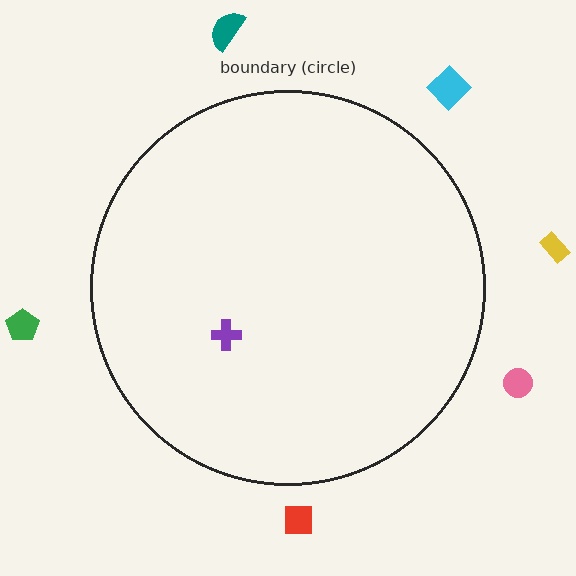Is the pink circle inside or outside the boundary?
Outside.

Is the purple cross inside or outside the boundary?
Inside.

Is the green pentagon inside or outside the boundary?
Outside.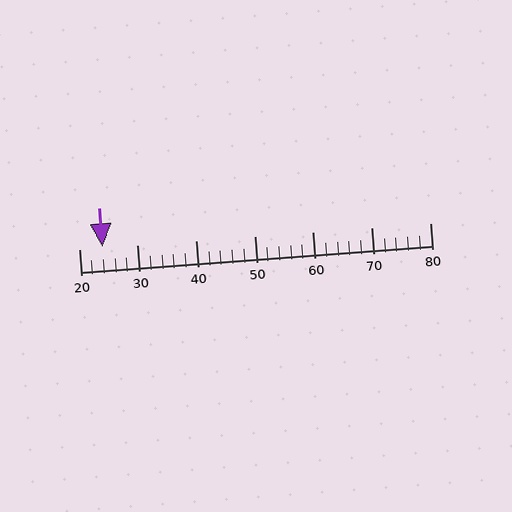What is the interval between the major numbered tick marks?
The major tick marks are spaced 10 units apart.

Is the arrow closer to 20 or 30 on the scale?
The arrow is closer to 20.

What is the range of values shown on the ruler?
The ruler shows values from 20 to 80.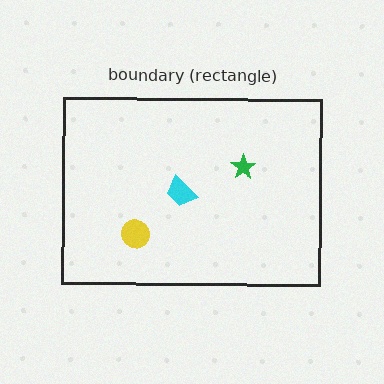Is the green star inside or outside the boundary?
Inside.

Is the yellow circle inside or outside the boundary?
Inside.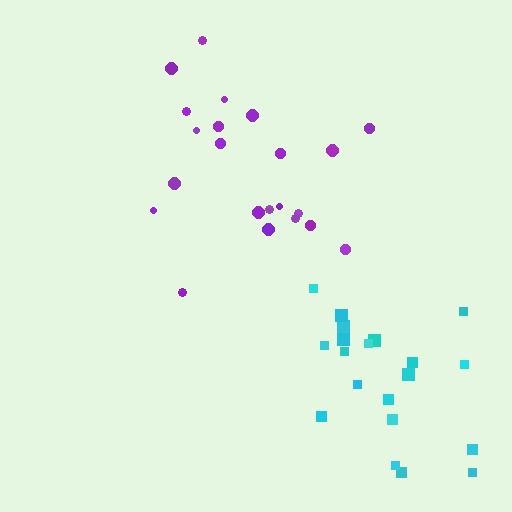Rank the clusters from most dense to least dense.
purple, cyan.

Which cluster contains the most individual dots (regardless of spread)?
Purple (22).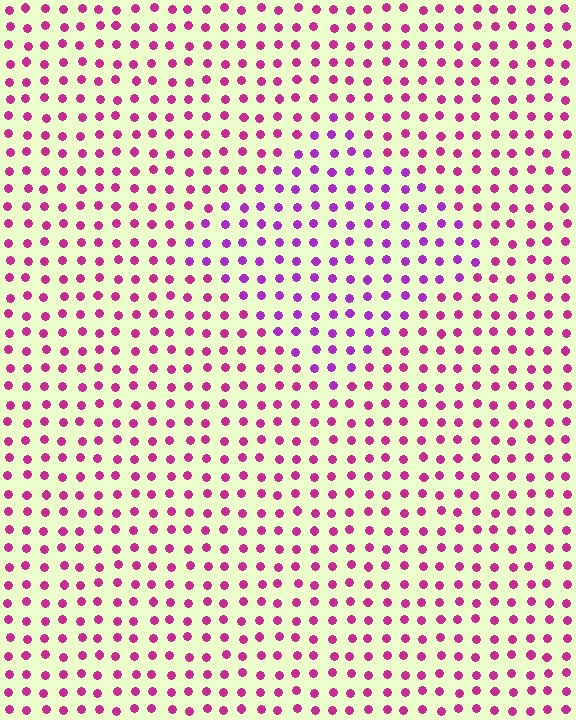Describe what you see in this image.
The image is filled with small magenta elements in a uniform arrangement. A diamond-shaped region is visible where the elements are tinted to a slightly different hue, forming a subtle color boundary.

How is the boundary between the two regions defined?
The boundary is defined purely by a slight shift in hue (about 32 degrees). Spacing, size, and orientation are identical on both sides.